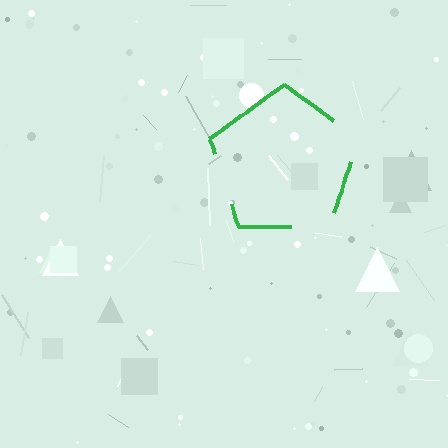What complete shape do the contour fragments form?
The contour fragments form a pentagon.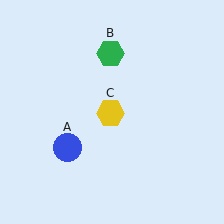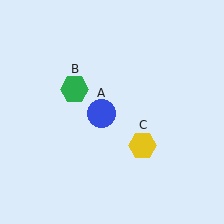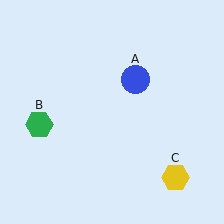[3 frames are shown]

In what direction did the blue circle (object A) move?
The blue circle (object A) moved up and to the right.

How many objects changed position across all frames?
3 objects changed position: blue circle (object A), green hexagon (object B), yellow hexagon (object C).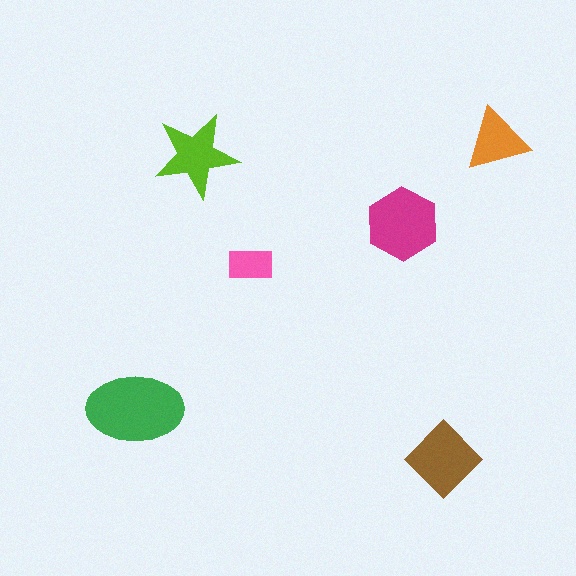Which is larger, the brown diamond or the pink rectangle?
The brown diamond.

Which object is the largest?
The green ellipse.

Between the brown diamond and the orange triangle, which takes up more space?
The brown diamond.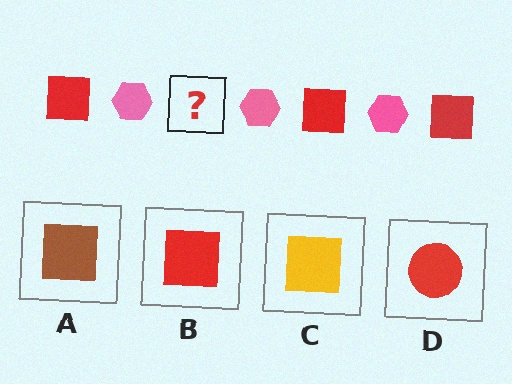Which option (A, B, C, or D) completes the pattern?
B.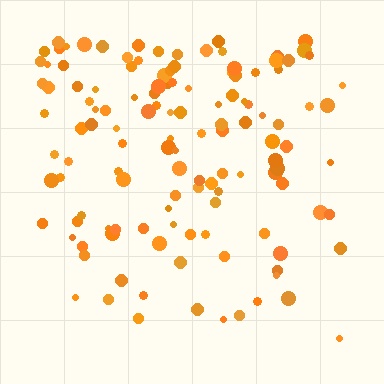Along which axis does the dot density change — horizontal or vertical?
Vertical.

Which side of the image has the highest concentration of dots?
The top.